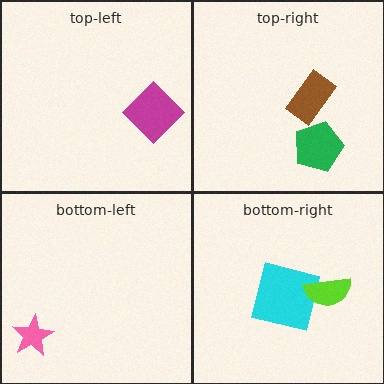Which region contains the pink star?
The bottom-left region.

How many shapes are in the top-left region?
1.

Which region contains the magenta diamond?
The top-left region.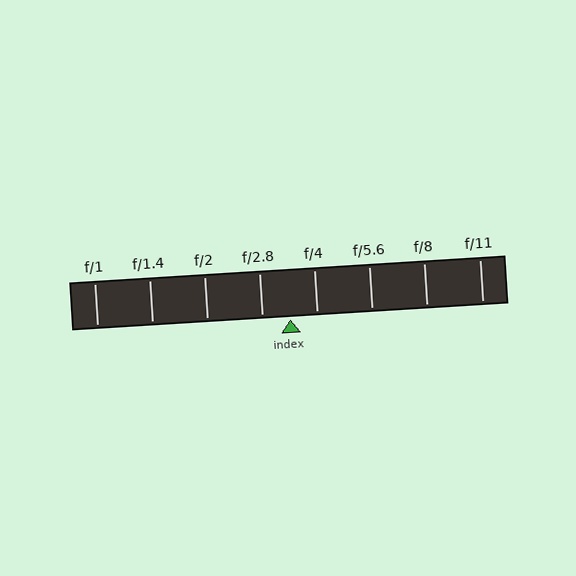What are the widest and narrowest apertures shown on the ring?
The widest aperture shown is f/1 and the narrowest is f/11.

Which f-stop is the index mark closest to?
The index mark is closest to f/4.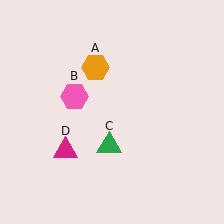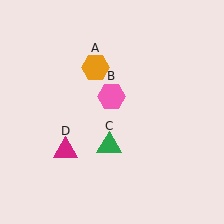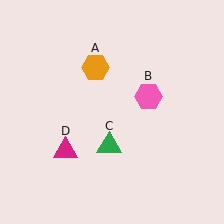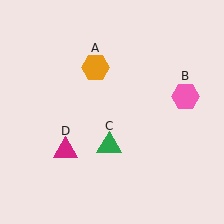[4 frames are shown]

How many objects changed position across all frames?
1 object changed position: pink hexagon (object B).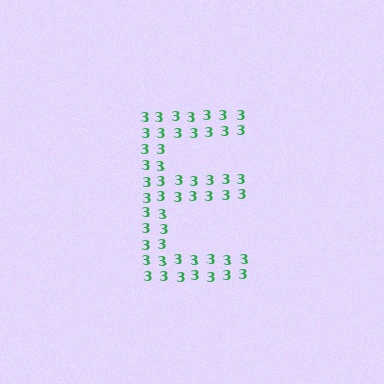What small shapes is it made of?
It is made of small digit 3's.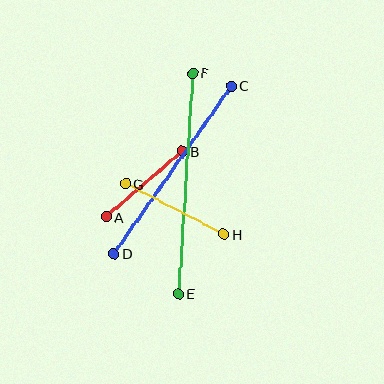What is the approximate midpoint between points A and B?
The midpoint is at approximately (144, 184) pixels.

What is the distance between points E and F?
The distance is approximately 221 pixels.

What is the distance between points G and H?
The distance is approximately 110 pixels.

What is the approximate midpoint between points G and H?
The midpoint is at approximately (175, 209) pixels.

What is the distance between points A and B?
The distance is approximately 100 pixels.